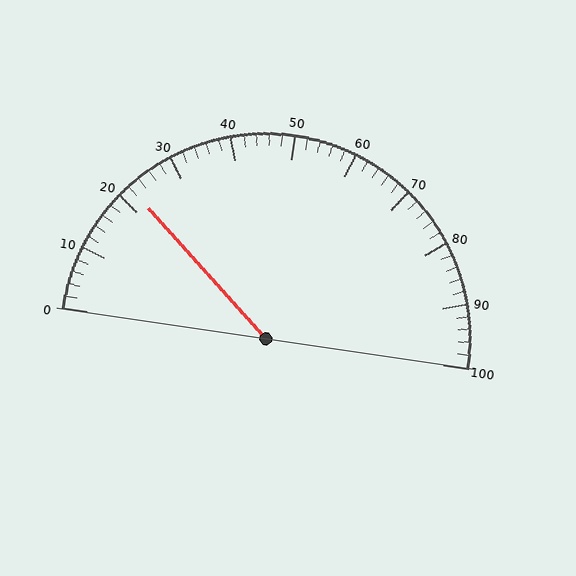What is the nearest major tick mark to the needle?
The nearest major tick mark is 20.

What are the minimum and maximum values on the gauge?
The gauge ranges from 0 to 100.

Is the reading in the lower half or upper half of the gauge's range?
The reading is in the lower half of the range (0 to 100).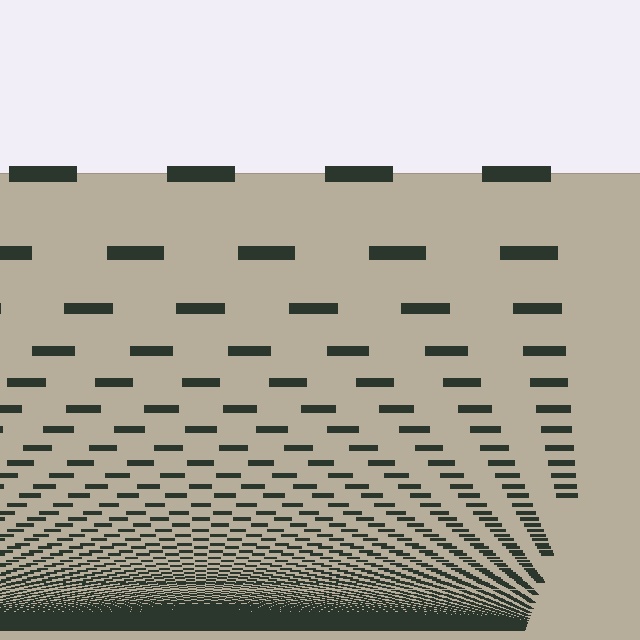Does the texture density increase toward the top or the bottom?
Density increases toward the bottom.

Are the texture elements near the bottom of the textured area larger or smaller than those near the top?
Smaller. The gradient is inverted — elements near the bottom are smaller and denser.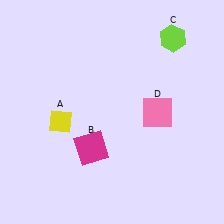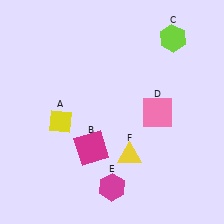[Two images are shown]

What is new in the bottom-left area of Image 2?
A magenta hexagon (E) was added in the bottom-left area of Image 2.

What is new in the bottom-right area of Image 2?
A yellow triangle (F) was added in the bottom-right area of Image 2.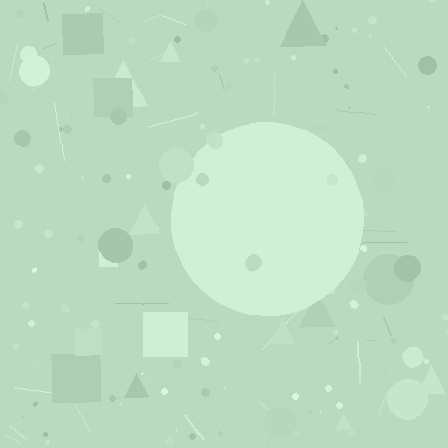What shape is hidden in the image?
A circle is hidden in the image.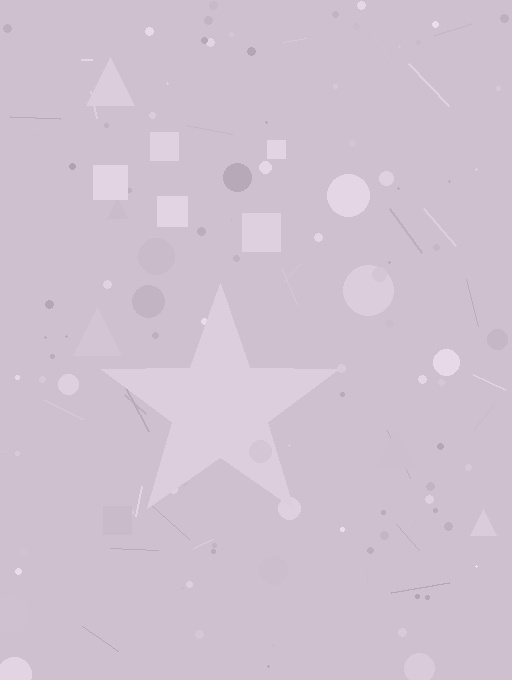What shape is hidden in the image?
A star is hidden in the image.